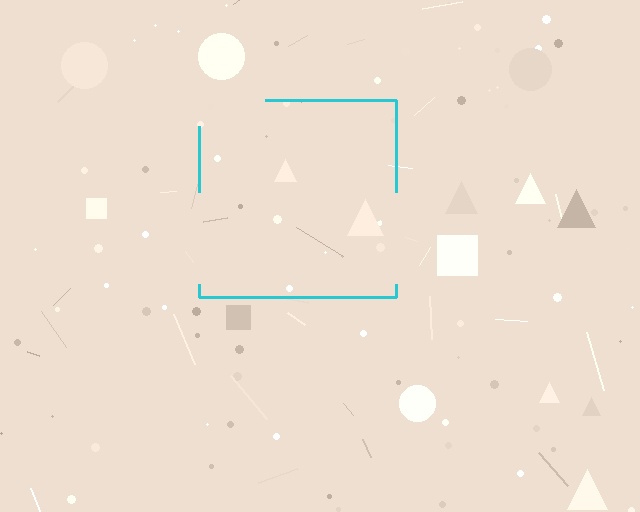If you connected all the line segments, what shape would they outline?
They would outline a square.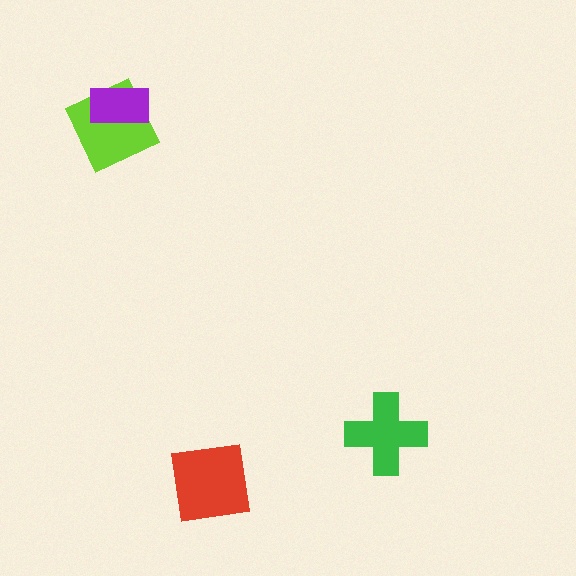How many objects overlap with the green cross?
0 objects overlap with the green cross.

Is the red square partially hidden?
No, no other shape covers it.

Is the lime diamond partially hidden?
Yes, it is partially covered by another shape.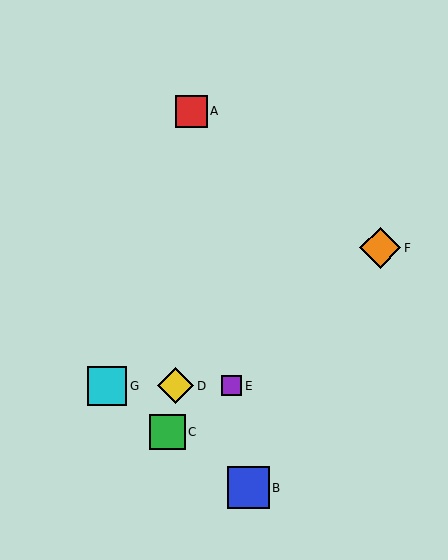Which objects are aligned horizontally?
Objects D, E, G are aligned horizontally.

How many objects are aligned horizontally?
3 objects (D, E, G) are aligned horizontally.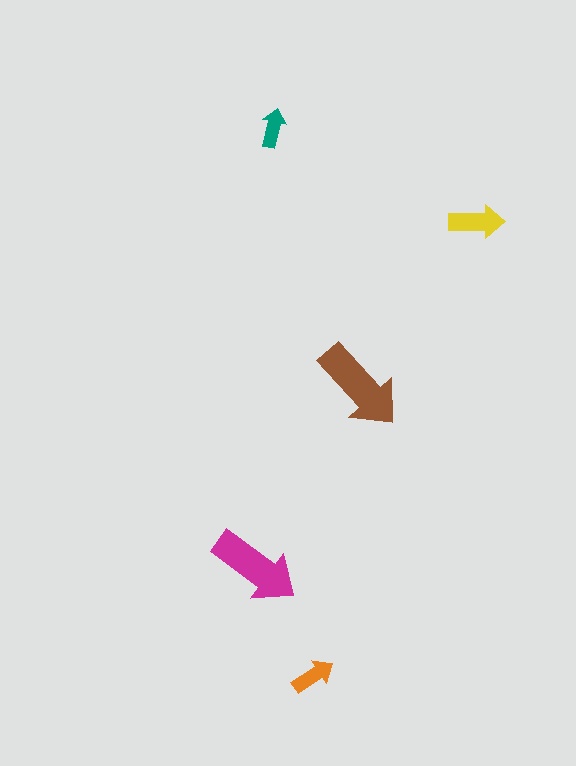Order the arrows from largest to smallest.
the brown one, the magenta one, the yellow one, the orange one, the teal one.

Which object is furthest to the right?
The yellow arrow is rightmost.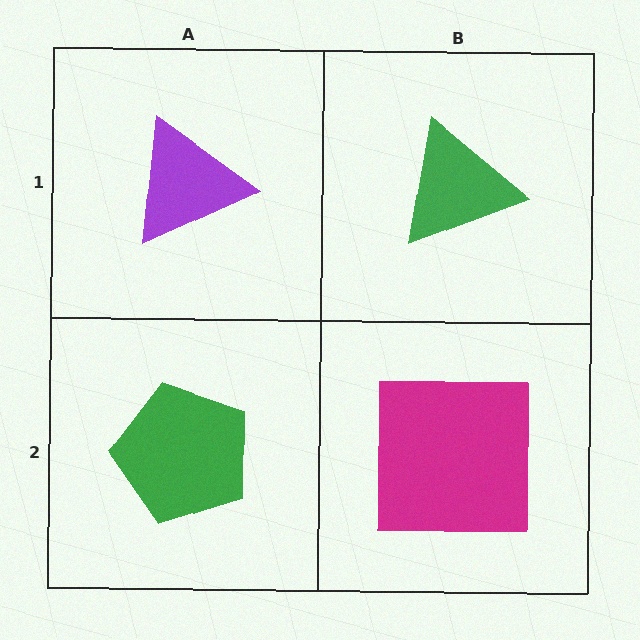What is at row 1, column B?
A green triangle.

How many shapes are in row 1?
2 shapes.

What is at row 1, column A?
A purple triangle.